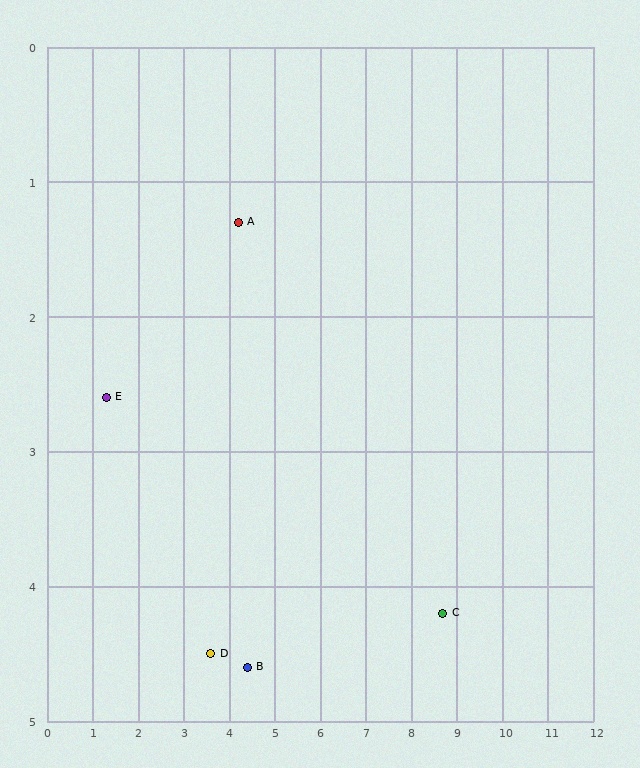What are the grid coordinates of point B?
Point B is at approximately (4.4, 4.6).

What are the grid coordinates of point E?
Point E is at approximately (1.3, 2.6).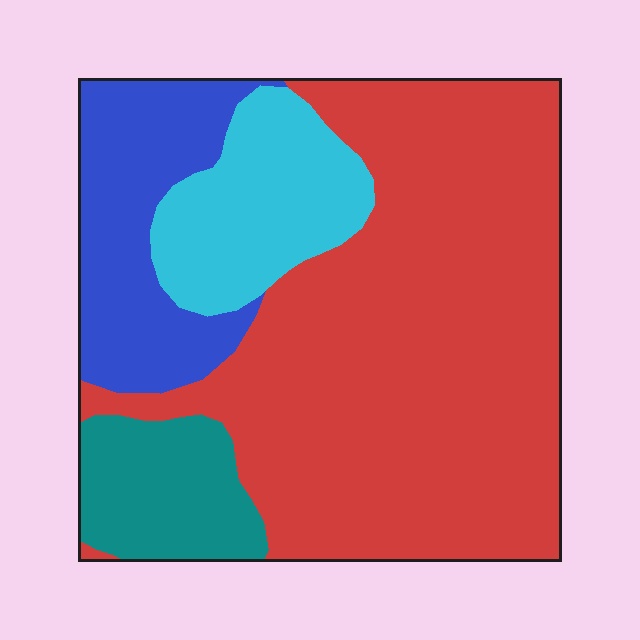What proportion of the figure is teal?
Teal takes up less than a sixth of the figure.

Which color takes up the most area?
Red, at roughly 60%.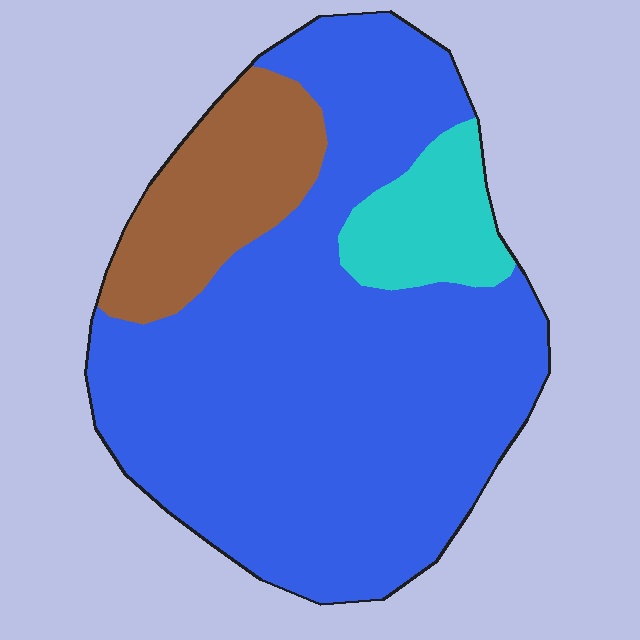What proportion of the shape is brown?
Brown takes up less than a quarter of the shape.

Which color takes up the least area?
Cyan, at roughly 10%.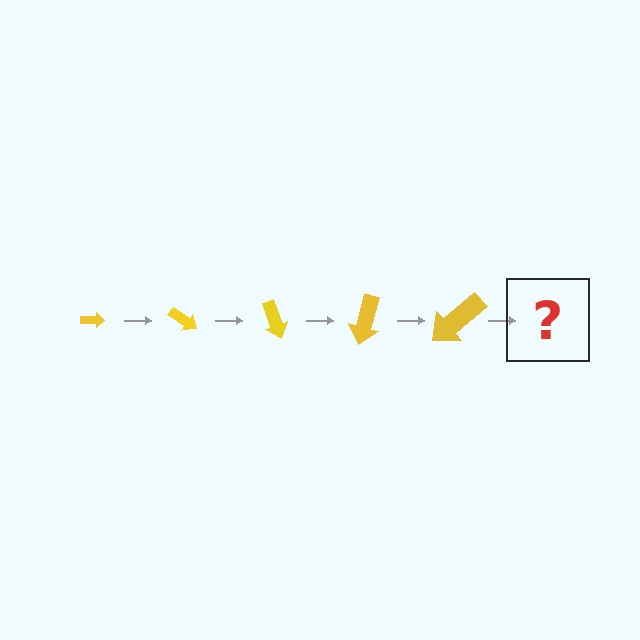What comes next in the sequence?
The next element should be an arrow, larger than the previous one and rotated 175 degrees from the start.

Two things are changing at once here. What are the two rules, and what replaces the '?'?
The two rules are that the arrow grows larger each step and it rotates 35 degrees each step. The '?' should be an arrow, larger than the previous one and rotated 175 degrees from the start.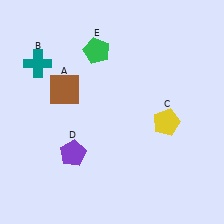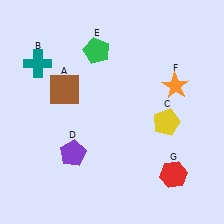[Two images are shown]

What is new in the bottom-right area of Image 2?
A red hexagon (G) was added in the bottom-right area of Image 2.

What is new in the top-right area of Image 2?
An orange star (F) was added in the top-right area of Image 2.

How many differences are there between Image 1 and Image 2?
There are 2 differences between the two images.